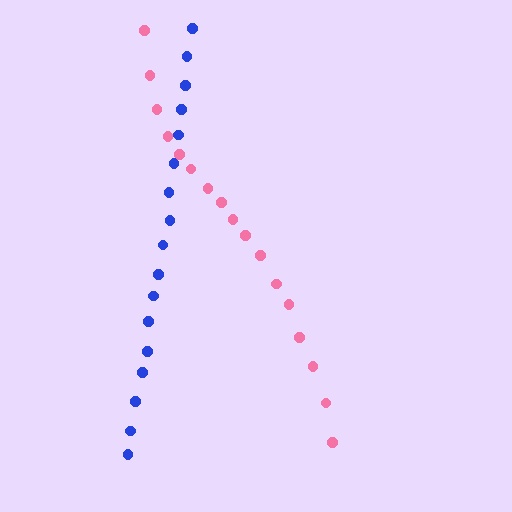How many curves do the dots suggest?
There are 2 distinct paths.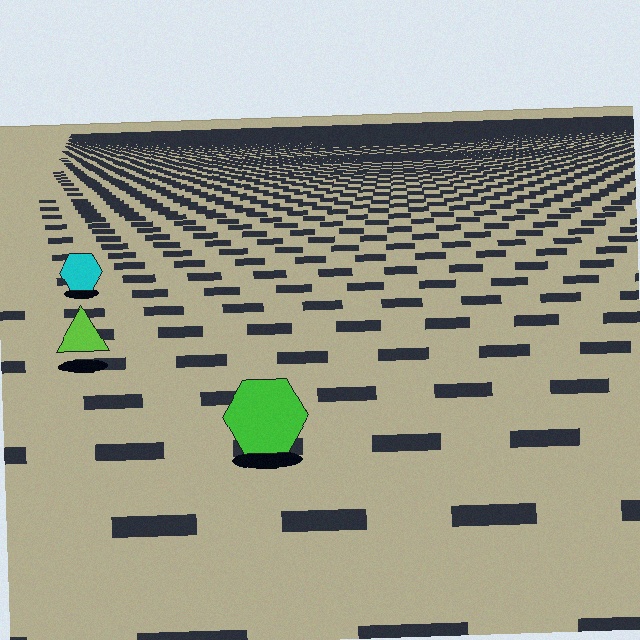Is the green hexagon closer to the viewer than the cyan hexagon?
Yes. The green hexagon is closer — you can tell from the texture gradient: the ground texture is coarser near it.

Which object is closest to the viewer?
The green hexagon is closest. The texture marks near it are larger and more spread out.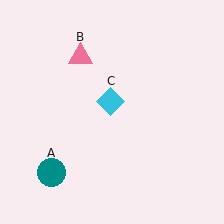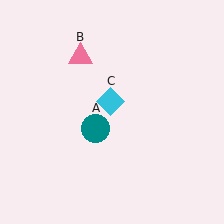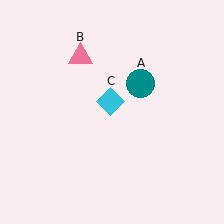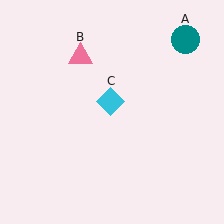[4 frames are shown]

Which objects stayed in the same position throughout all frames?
Pink triangle (object B) and cyan diamond (object C) remained stationary.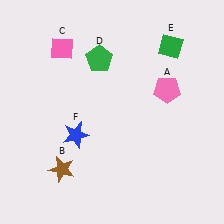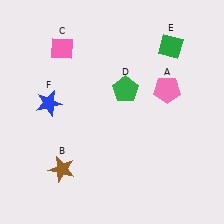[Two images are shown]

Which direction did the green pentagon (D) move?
The green pentagon (D) moved down.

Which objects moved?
The objects that moved are: the green pentagon (D), the blue star (F).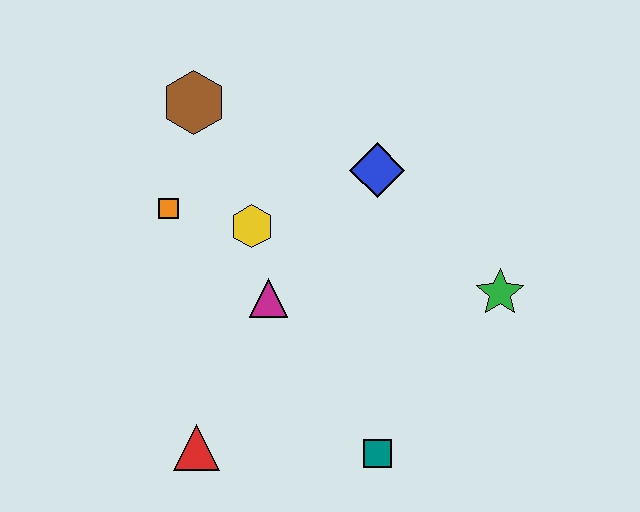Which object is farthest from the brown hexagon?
The teal square is farthest from the brown hexagon.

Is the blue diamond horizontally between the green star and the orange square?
Yes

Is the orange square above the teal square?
Yes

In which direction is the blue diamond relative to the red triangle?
The blue diamond is above the red triangle.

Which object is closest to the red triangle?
The magenta triangle is closest to the red triangle.